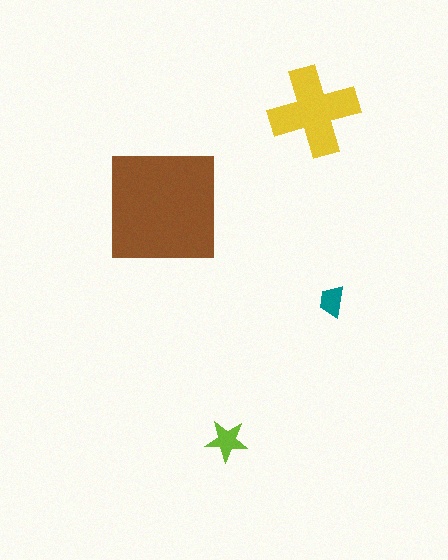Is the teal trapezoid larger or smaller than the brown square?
Smaller.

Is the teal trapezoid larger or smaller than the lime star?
Smaller.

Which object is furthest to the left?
The brown square is leftmost.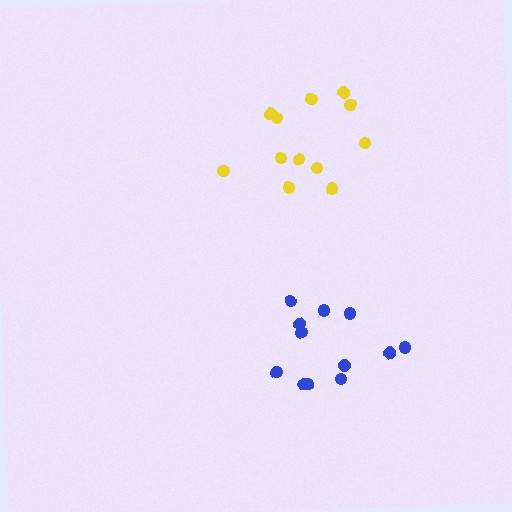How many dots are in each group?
Group 1: 12 dots, Group 2: 12 dots (24 total).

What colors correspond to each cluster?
The clusters are colored: yellow, blue.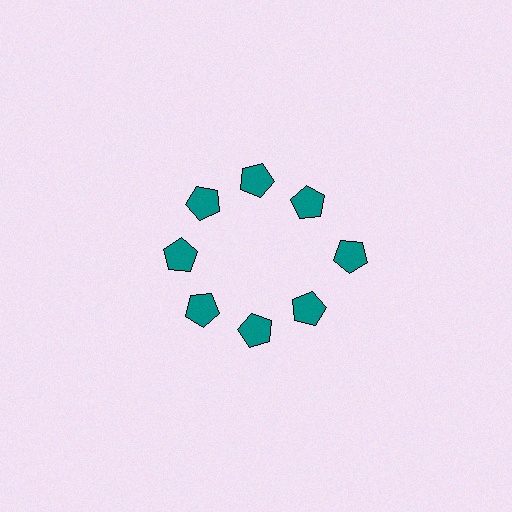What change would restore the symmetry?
The symmetry would be restored by moving it inward, back onto the ring so that all 8 pentagons sit at equal angles and equal distance from the center.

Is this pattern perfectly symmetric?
No. The 8 teal pentagons are arranged in a ring, but one element near the 3 o'clock position is pushed outward from the center, breaking the 8-fold rotational symmetry.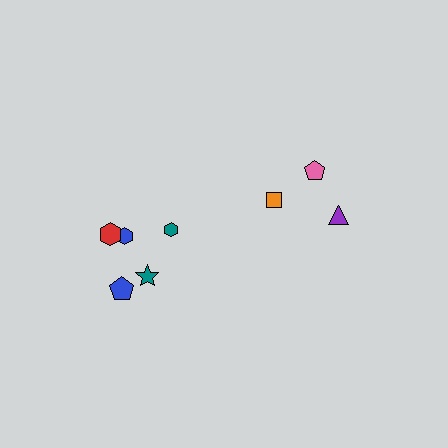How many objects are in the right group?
There are 3 objects.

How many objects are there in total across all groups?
There are 8 objects.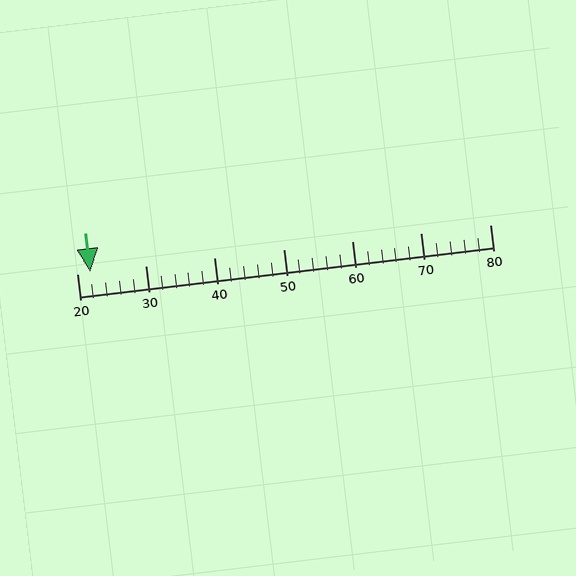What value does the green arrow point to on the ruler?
The green arrow points to approximately 22.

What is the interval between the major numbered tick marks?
The major tick marks are spaced 10 units apart.